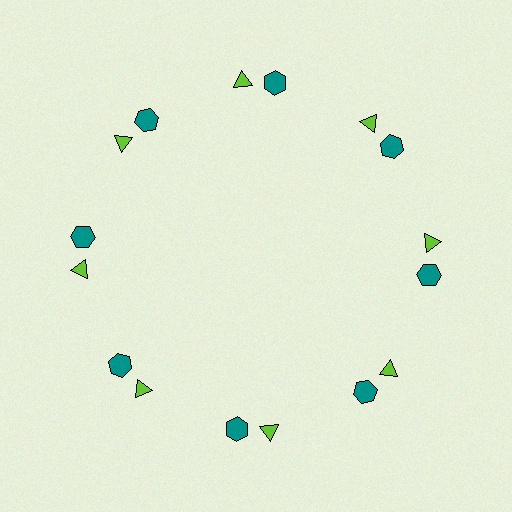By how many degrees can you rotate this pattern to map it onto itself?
The pattern maps onto itself every 45 degrees of rotation.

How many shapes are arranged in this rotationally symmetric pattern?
There are 16 shapes, arranged in 8 groups of 2.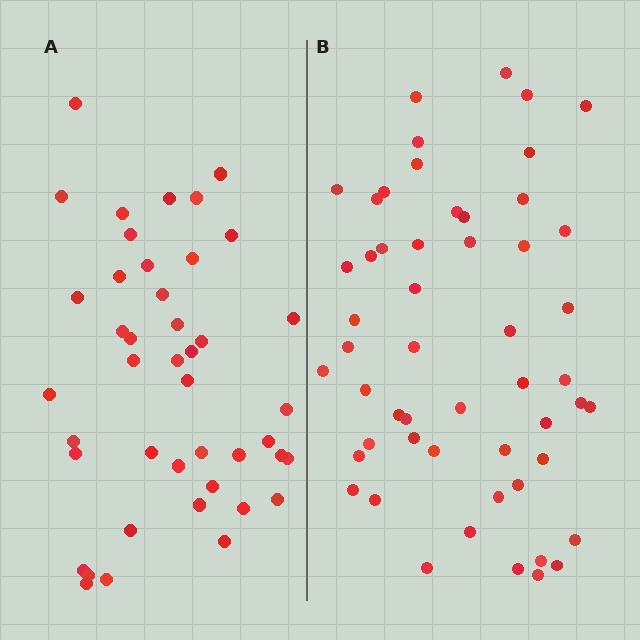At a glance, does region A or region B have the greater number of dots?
Region B (the right region) has more dots.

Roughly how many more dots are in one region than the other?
Region B has roughly 10 or so more dots than region A.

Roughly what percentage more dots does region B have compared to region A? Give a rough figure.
About 25% more.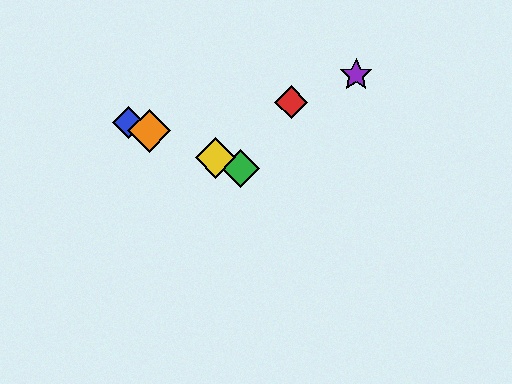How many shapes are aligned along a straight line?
4 shapes (the blue diamond, the green diamond, the yellow diamond, the orange diamond) are aligned along a straight line.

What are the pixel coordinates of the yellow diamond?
The yellow diamond is at (216, 158).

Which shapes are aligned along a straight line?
The blue diamond, the green diamond, the yellow diamond, the orange diamond are aligned along a straight line.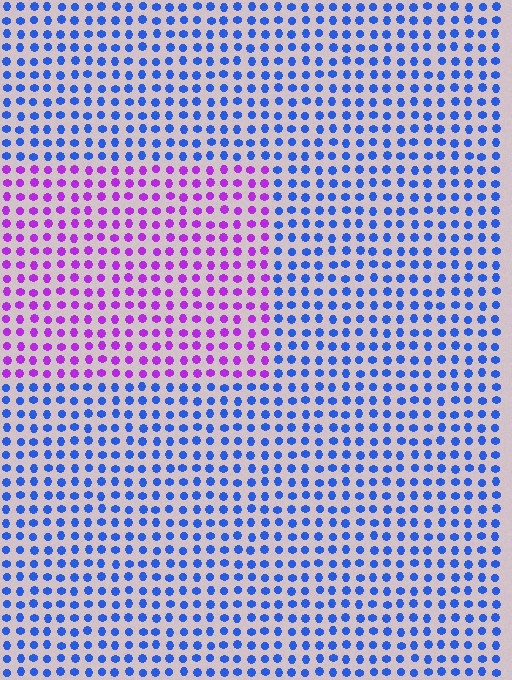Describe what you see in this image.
The image is filled with small blue elements in a uniform arrangement. A rectangle-shaped region is visible where the elements are tinted to a slightly different hue, forming a subtle color boundary.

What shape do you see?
I see a rectangle.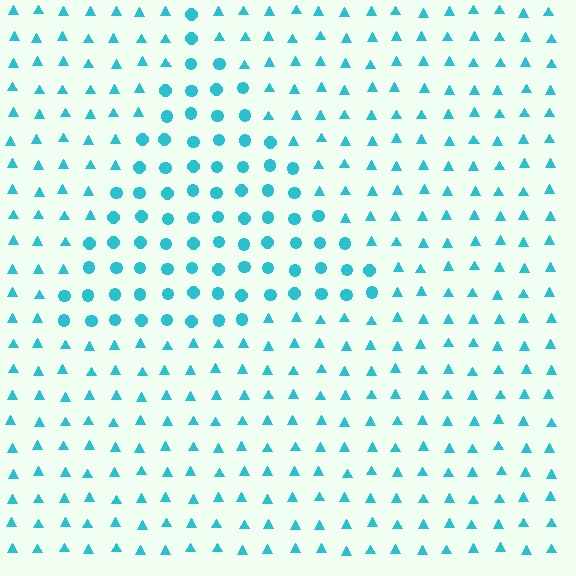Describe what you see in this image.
The image is filled with small cyan elements arranged in a uniform grid. A triangle-shaped region contains circles, while the surrounding area contains triangles. The boundary is defined purely by the change in element shape.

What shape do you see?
I see a triangle.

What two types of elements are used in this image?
The image uses circles inside the triangle region and triangles outside it.